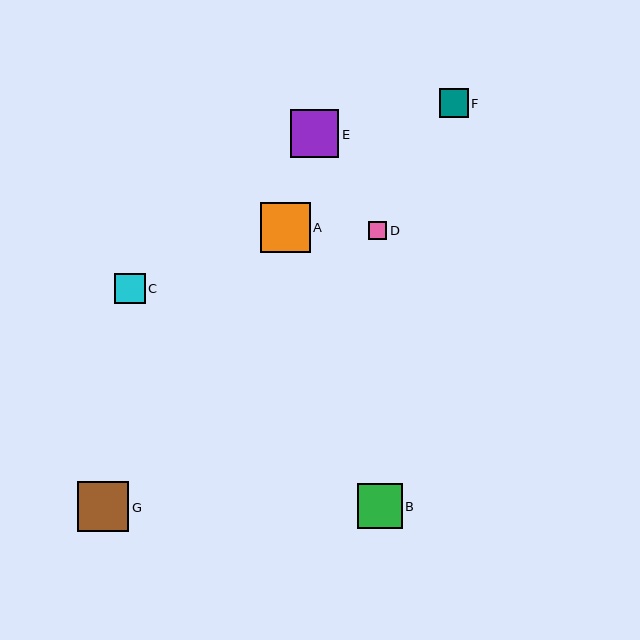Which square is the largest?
Square G is the largest with a size of approximately 51 pixels.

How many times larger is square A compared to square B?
Square A is approximately 1.1 times the size of square B.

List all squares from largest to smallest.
From largest to smallest: G, A, E, B, C, F, D.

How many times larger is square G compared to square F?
Square G is approximately 1.7 times the size of square F.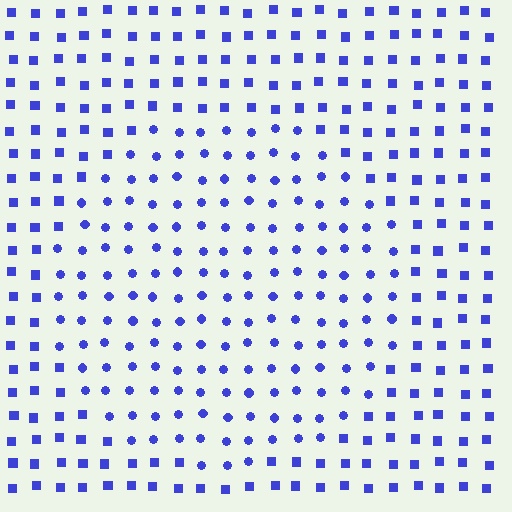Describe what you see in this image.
The image is filled with small blue elements arranged in a uniform grid. A circle-shaped region contains circles, while the surrounding area contains squares. The boundary is defined purely by the change in element shape.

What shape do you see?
I see a circle.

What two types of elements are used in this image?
The image uses circles inside the circle region and squares outside it.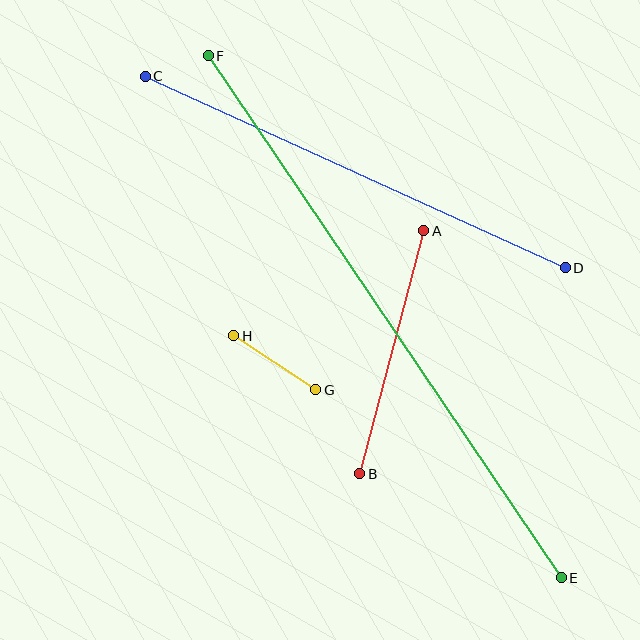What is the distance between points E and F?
The distance is approximately 630 pixels.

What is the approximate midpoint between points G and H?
The midpoint is at approximately (275, 363) pixels.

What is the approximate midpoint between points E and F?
The midpoint is at approximately (385, 317) pixels.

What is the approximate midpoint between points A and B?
The midpoint is at approximately (392, 352) pixels.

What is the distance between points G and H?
The distance is approximately 98 pixels.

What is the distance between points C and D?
The distance is approximately 461 pixels.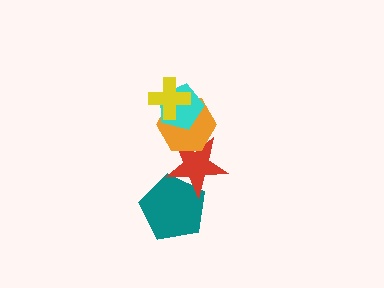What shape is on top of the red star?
The orange hexagon is on top of the red star.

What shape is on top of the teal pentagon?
The red star is on top of the teal pentagon.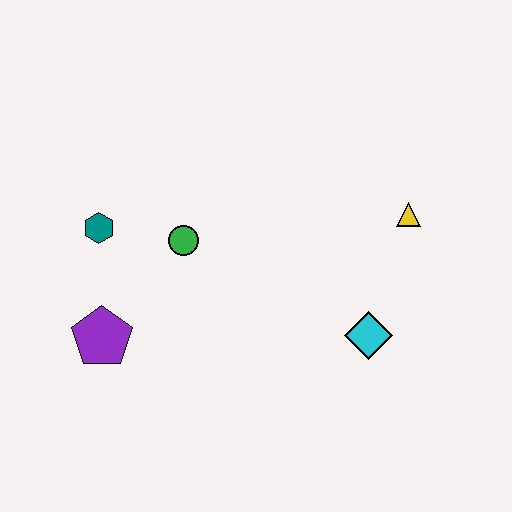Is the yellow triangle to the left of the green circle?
No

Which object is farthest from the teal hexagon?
The yellow triangle is farthest from the teal hexagon.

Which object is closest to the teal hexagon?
The green circle is closest to the teal hexagon.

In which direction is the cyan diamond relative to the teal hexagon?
The cyan diamond is to the right of the teal hexagon.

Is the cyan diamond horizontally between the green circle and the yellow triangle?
Yes